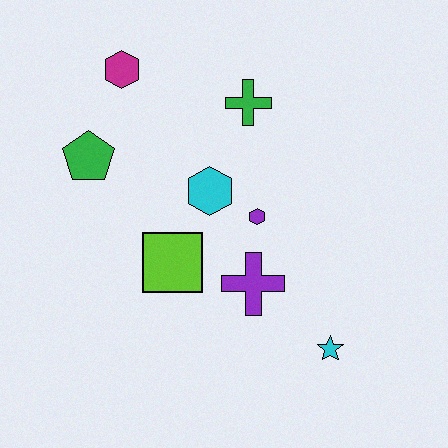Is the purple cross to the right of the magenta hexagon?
Yes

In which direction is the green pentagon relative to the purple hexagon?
The green pentagon is to the left of the purple hexagon.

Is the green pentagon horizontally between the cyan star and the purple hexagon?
No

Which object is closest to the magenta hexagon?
The green pentagon is closest to the magenta hexagon.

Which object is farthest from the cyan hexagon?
The cyan star is farthest from the cyan hexagon.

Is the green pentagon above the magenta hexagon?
No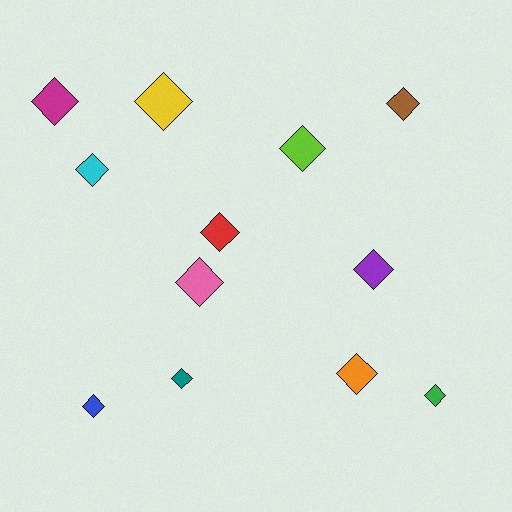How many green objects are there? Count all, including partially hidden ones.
There is 1 green object.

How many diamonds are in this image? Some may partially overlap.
There are 12 diamonds.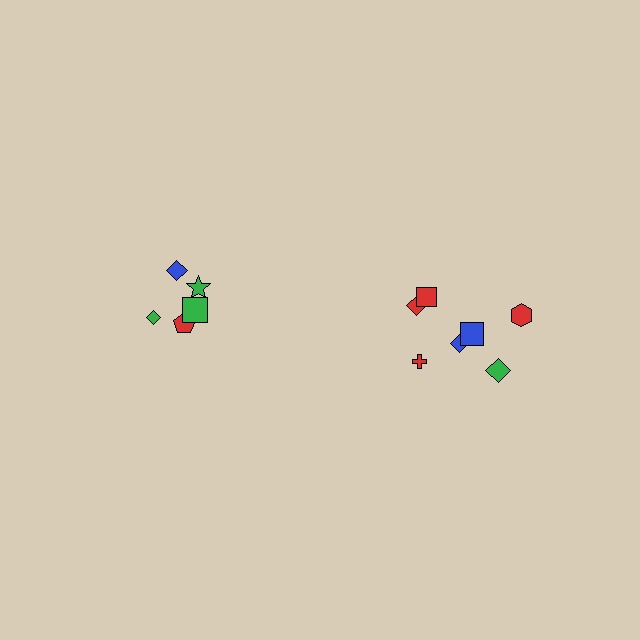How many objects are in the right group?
There are 7 objects.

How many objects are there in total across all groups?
There are 12 objects.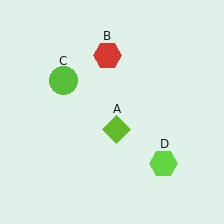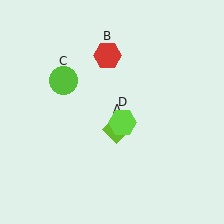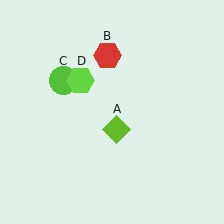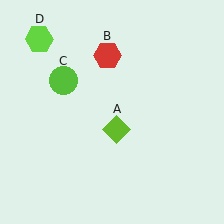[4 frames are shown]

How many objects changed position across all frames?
1 object changed position: lime hexagon (object D).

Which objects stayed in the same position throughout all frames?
Lime diamond (object A) and red hexagon (object B) and lime circle (object C) remained stationary.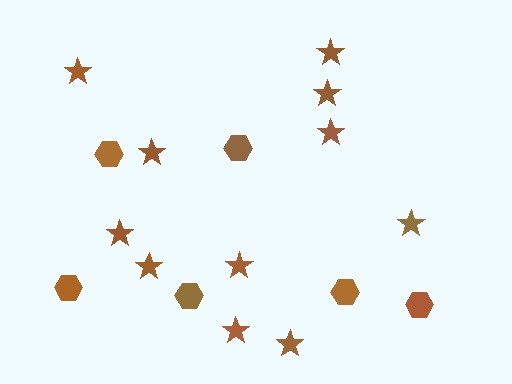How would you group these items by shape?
There are 2 groups: one group of stars (11) and one group of hexagons (6).